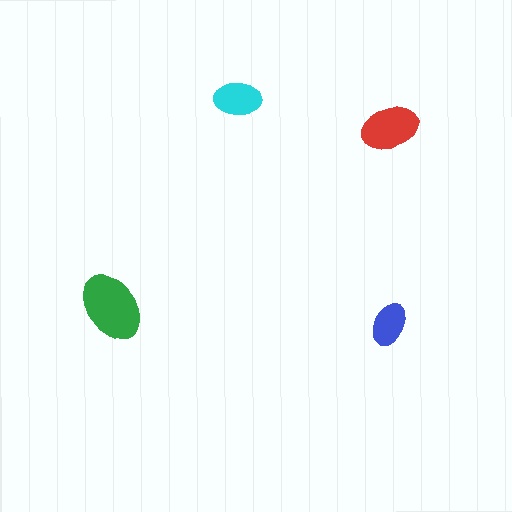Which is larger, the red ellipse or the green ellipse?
The green one.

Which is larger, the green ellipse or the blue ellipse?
The green one.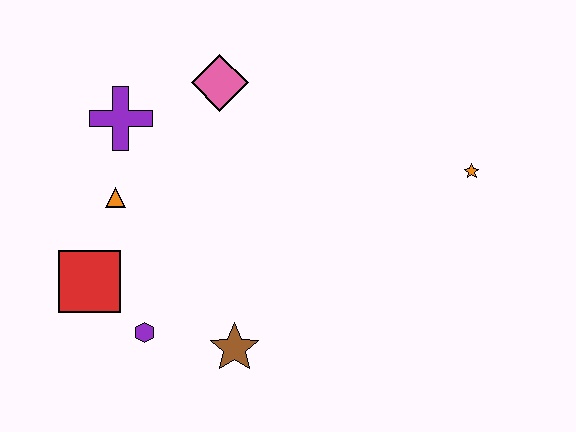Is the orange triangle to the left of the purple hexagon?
Yes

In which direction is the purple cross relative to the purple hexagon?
The purple cross is above the purple hexagon.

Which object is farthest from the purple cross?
The orange star is farthest from the purple cross.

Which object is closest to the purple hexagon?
The red square is closest to the purple hexagon.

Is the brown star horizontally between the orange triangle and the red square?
No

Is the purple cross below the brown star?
No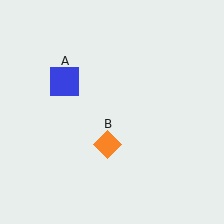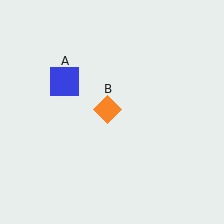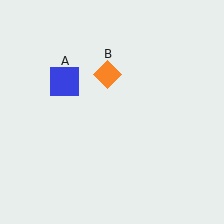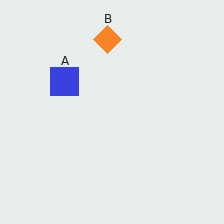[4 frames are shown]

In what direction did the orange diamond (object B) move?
The orange diamond (object B) moved up.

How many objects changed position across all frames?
1 object changed position: orange diamond (object B).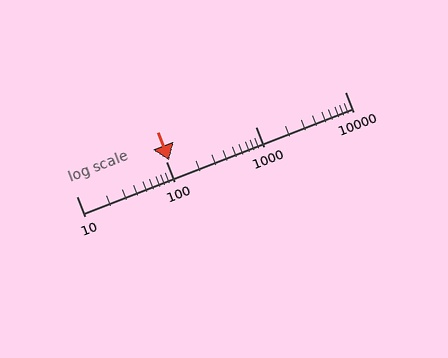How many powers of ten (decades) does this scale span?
The scale spans 3 decades, from 10 to 10000.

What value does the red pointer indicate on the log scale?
The pointer indicates approximately 110.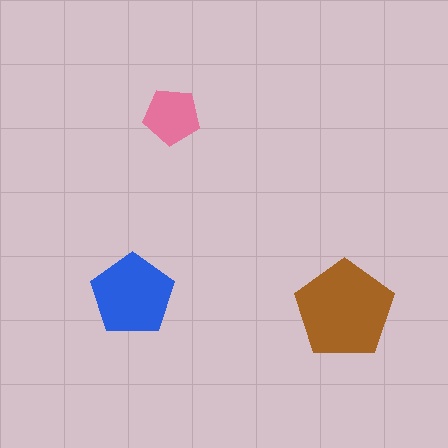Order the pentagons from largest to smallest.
the brown one, the blue one, the pink one.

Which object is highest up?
The pink pentagon is topmost.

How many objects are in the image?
There are 3 objects in the image.